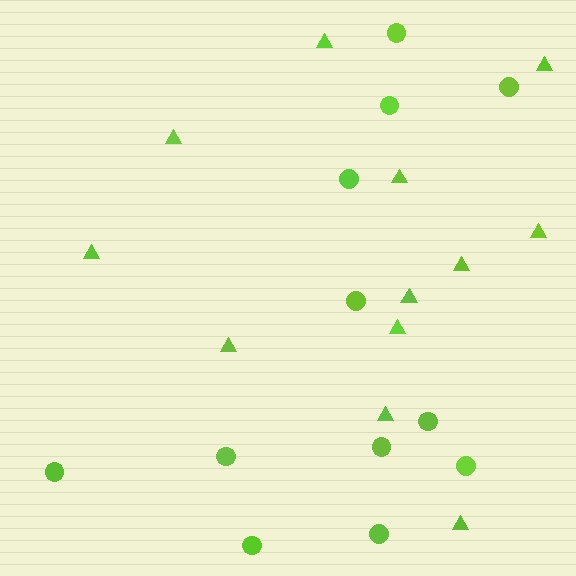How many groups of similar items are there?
There are 2 groups: one group of triangles (12) and one group of circles (12).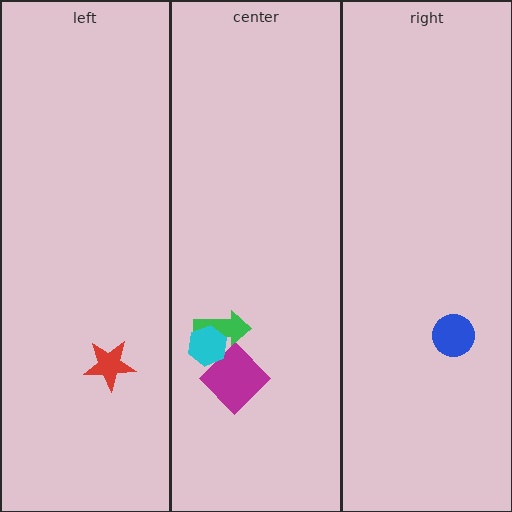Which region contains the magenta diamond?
The center region.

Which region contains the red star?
The left region.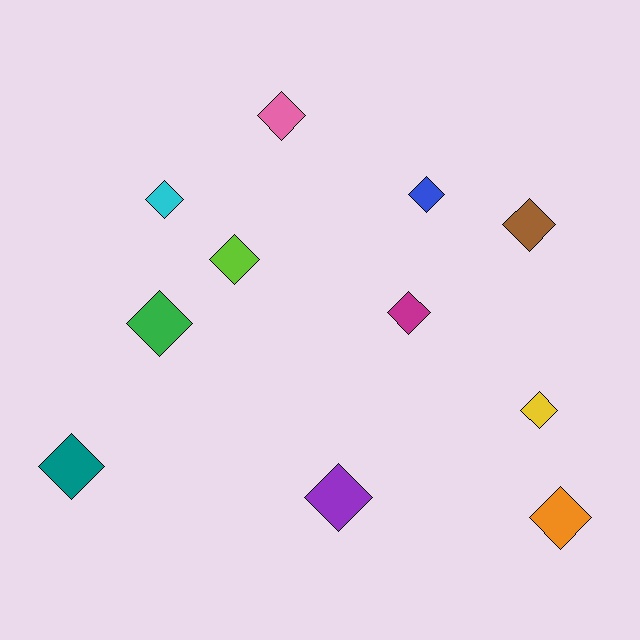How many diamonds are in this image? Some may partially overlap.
There are 11 diamonds.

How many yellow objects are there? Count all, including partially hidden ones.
There is 1 yellow object.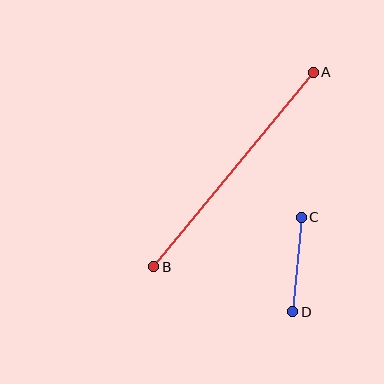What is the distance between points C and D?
The distance is approximately 95 pixels.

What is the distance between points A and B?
The distance is approximately 251 pixels.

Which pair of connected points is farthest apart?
Points A and B are farthest apart.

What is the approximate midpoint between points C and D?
The midpoint is at approximately (297, 265) pixels.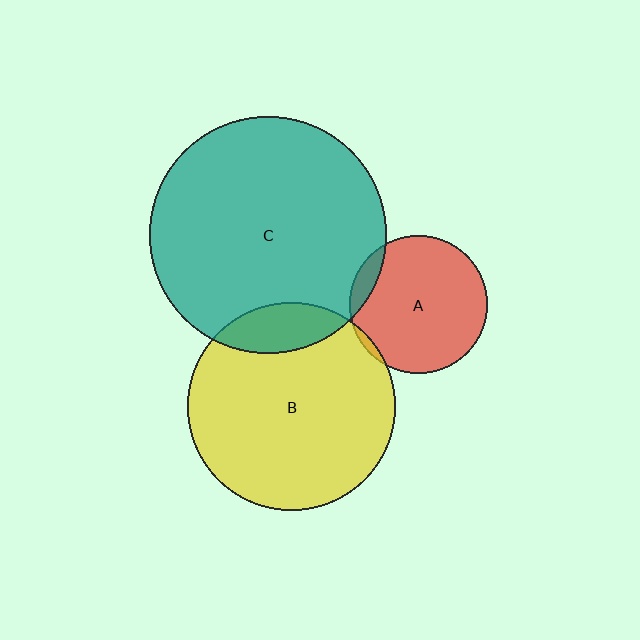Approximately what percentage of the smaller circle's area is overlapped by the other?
Approximately 5%.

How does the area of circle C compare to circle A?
Approximately 3.0 times.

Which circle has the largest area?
Circle C (teal).